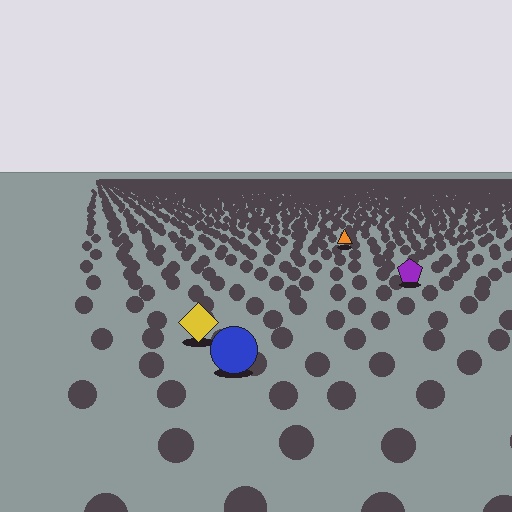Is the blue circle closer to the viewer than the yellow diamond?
Yes. The blue circle is closer — you can tell from the texture gradient: the ground texture is coarser near it.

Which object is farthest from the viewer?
The orange triangle is farthest from the viewer. It appears smaller and the ground texture around it is denser.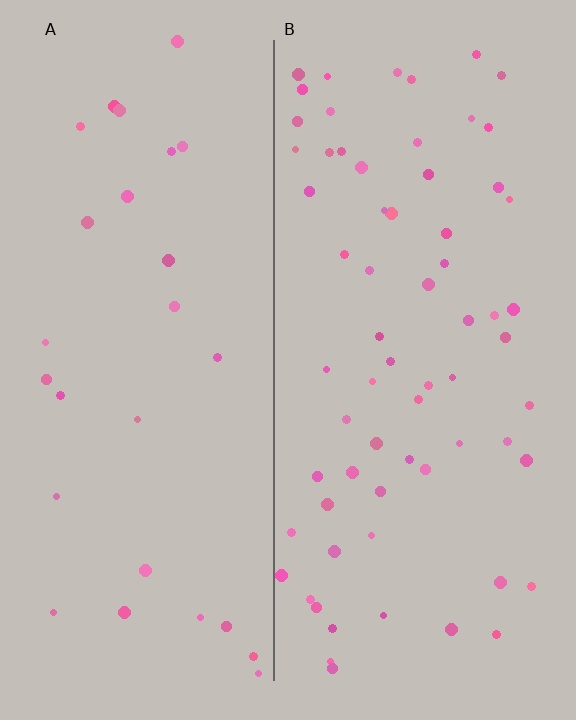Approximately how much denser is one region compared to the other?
Approximately 2.5× — region B over region A.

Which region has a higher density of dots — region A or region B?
B (the right).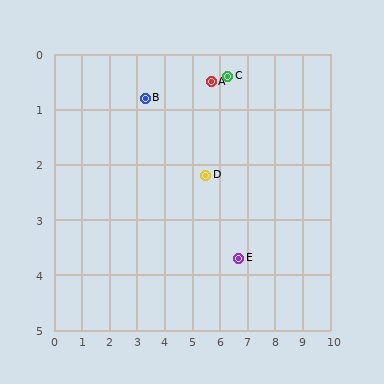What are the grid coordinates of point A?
Point A is at approximately (5.7, 0.5).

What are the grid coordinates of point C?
Point C is at approximately (6.3, 0.4).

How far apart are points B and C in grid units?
Points B and C are about 3.0 grid units apart.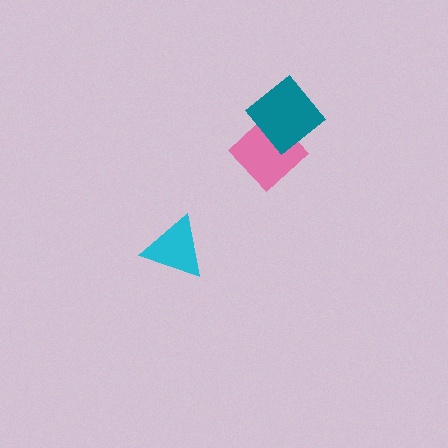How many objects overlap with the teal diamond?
1 object overlaps with the teal diamond.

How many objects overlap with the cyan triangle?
0 objects overlap with the cyan triangle.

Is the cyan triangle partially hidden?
No, no other shape covers it.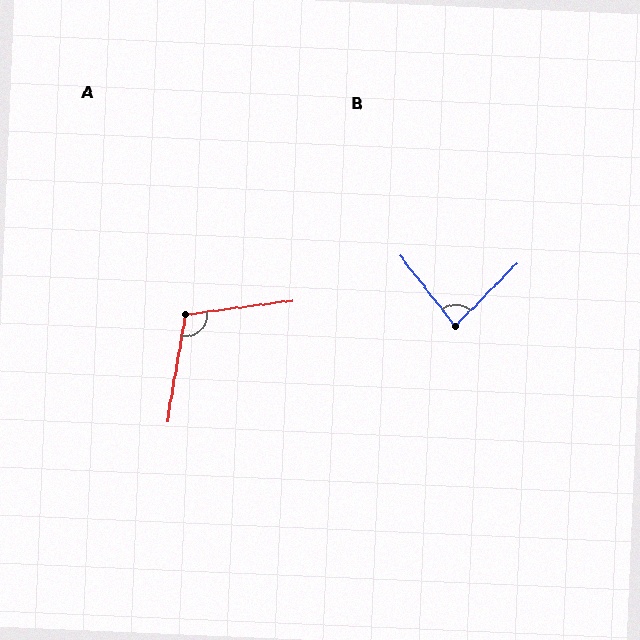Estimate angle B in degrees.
Approximately 82 degrees.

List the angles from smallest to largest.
B (82°), A (107°).